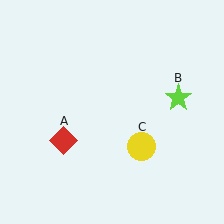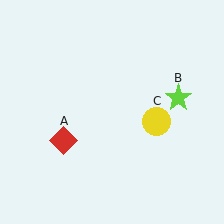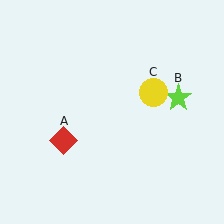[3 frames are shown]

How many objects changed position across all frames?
1 object changed position: yellow circle (object C).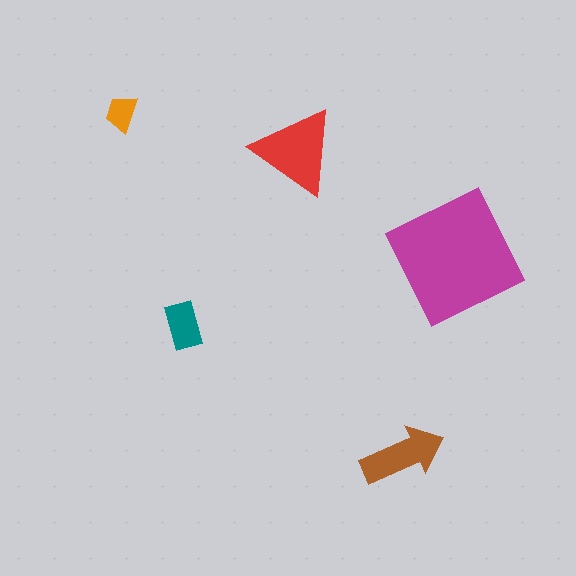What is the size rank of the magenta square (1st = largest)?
1st.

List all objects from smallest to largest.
The orange trapezoid, the teal rectangle, the brown arrow, the red triangle, the magenta square.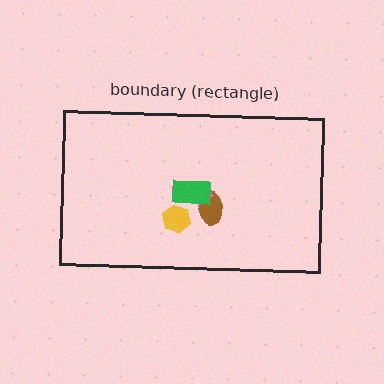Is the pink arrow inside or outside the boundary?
Inside.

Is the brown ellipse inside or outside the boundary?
Inside.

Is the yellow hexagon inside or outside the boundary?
Inside.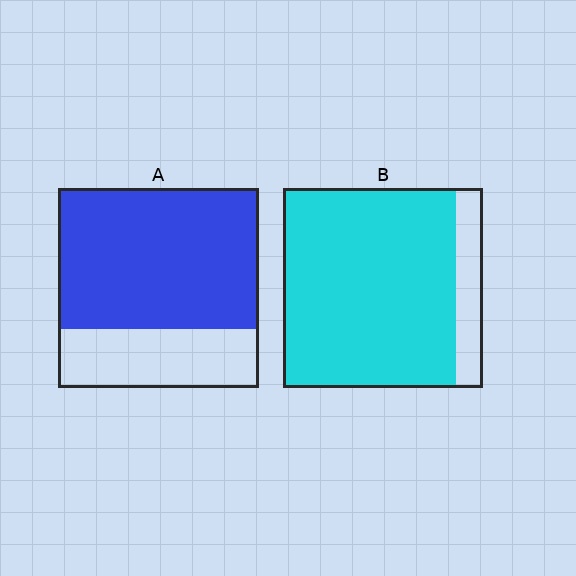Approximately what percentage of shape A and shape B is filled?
A is approximately 70% and B is approximately 85%.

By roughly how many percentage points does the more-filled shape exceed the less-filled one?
By roughly 15 percentage points (B over A).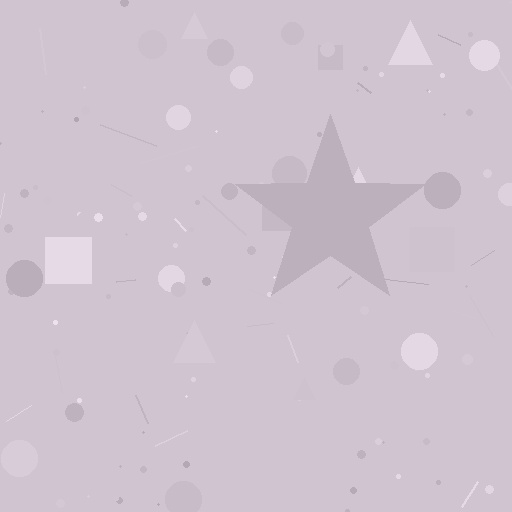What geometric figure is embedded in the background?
A star is embedded in the background.